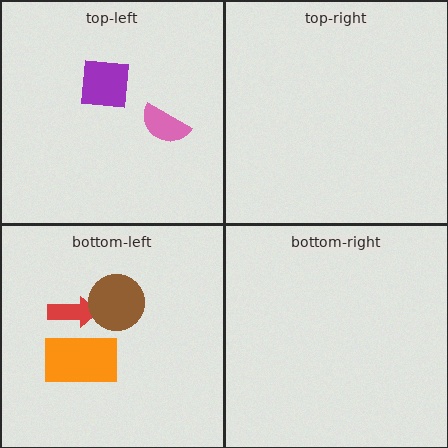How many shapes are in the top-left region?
2.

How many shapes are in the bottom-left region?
3.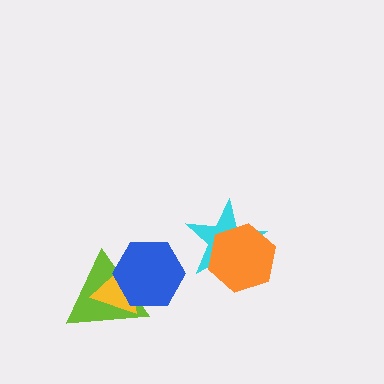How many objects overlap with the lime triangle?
2 objects overlap with the lime triangle.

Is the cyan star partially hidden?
Yes, it is partially covered by another shape.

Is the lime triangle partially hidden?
Yes, it is partially covered by another shape.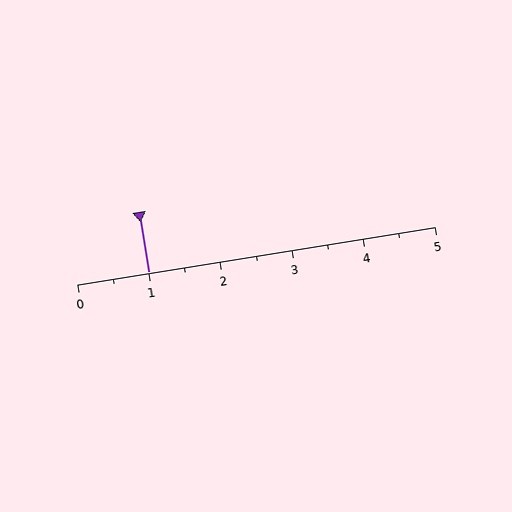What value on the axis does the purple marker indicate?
The marker indicates approximately 1.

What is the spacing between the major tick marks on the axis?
The major ticks are spaced 1 apart.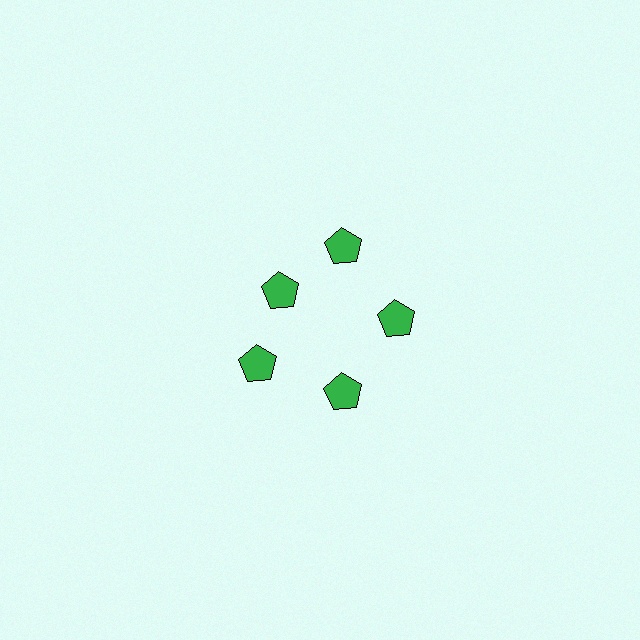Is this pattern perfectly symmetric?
No. The 5 green pentagons are arranged in a ring, but one element near the 10 o'clock position is pulled inward toward the center, breaking the 5-fold rotational symmetry.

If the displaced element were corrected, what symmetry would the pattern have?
It would have 5-fold rotational symmetry — the pattern would map onto itself every 72 degrees.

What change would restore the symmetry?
The symmetry would be restored by moving it outward, back onto the ring so that all 5 pentagons sit at equal angles and equal distance from the center.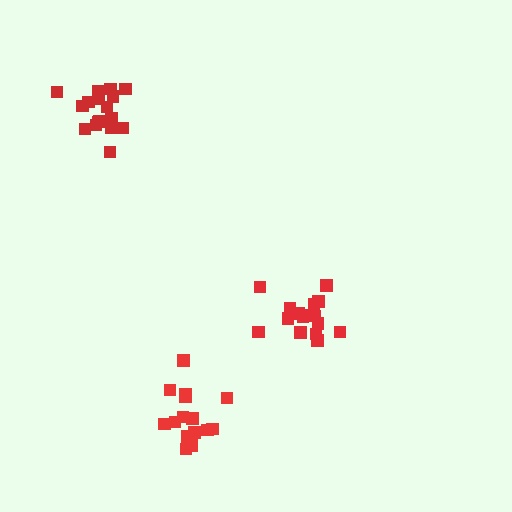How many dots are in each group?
Group 1: 16 dots, Group 2: 15 dots, Group 3: 17 dots (48 total).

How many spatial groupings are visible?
There are 3 spatial groupings.